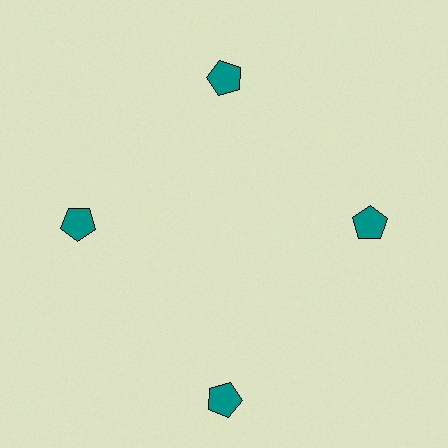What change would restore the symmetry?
The symmetry would be restored by moving it inward, back onto the ring so that all 4 pentagons sit at equal angles and equal distance from the center.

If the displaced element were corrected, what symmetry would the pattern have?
It would have 4-fold rotational symmetry — the pattern would map onto itself every 90 degrees.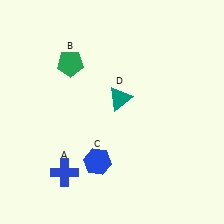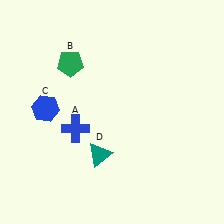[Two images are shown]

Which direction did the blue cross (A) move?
The blue cross (A) moved up.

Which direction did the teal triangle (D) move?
The teal triangle (D) moved down.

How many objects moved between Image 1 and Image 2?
3 objects moved between the two images.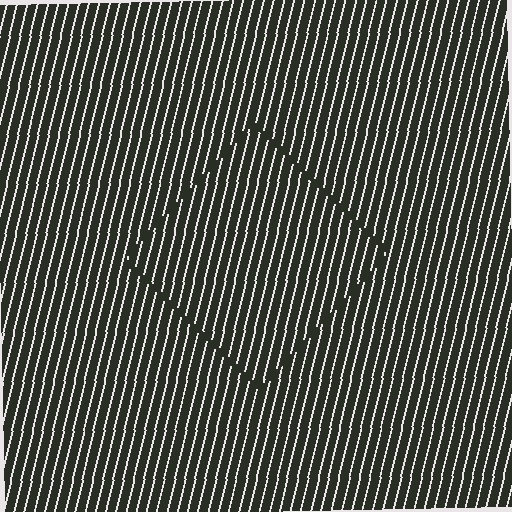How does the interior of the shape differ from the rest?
The interior of the shape contains the same grating, shifted by half a period — the contour is defined by the phase discontinuity where line-ends from the inner and outer gratings abut.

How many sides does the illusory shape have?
4 sides — the line-ends trace a square.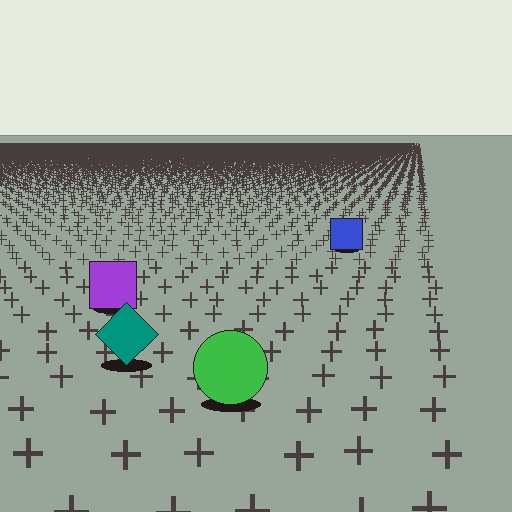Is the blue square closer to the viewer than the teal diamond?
No. The teal diamond is closer — you can tell from the texture gradient: the ground texture is coarser near it.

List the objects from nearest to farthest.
From nearest to farthest: the green circle, the teal diamond, the purple square, the blue square.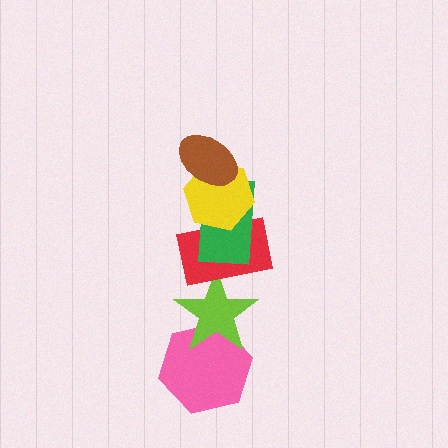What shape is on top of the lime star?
The red rectangle is on top of the lime star.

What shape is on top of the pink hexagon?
The lime star is on top of the pink hexagon.